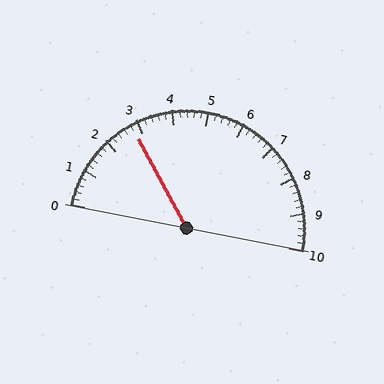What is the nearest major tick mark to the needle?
The nearest major tick mark is 3.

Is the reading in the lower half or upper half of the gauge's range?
The reading is in the lower half of the range (0 to 10).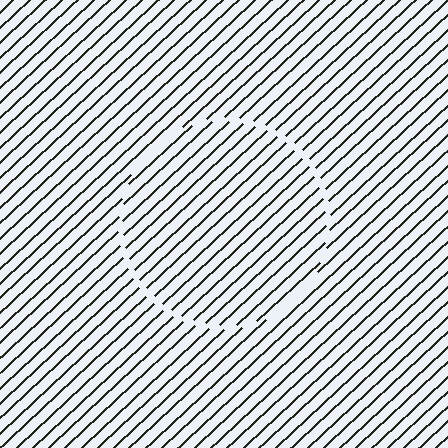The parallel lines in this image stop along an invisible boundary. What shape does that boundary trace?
An illusory circle. The interior of the shape contains the same grating, shifted by half a period — the contour is defined by the phase discontinuity where line-ends from the inner and outer gratings abut.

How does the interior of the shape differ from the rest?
The interior of the shape contains the same grating, shifted by half a period — the contour is defined by the phase discontinuity where line-ends from the inner and outer gratings abut.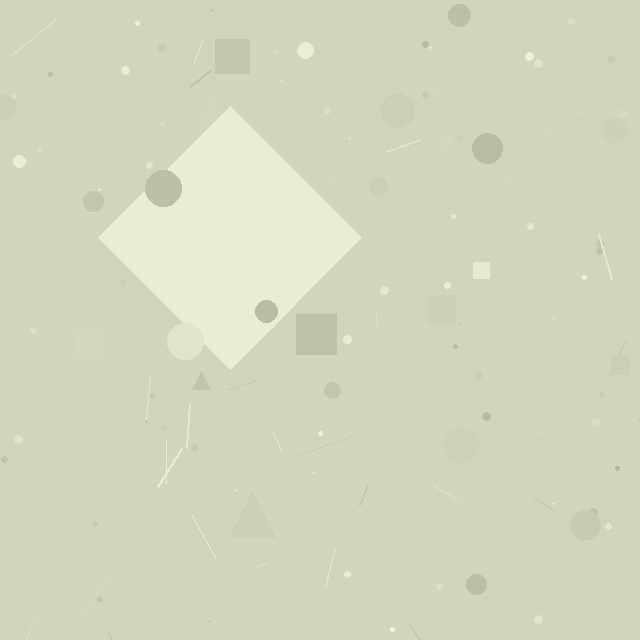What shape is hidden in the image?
A diamond is hidden in the image.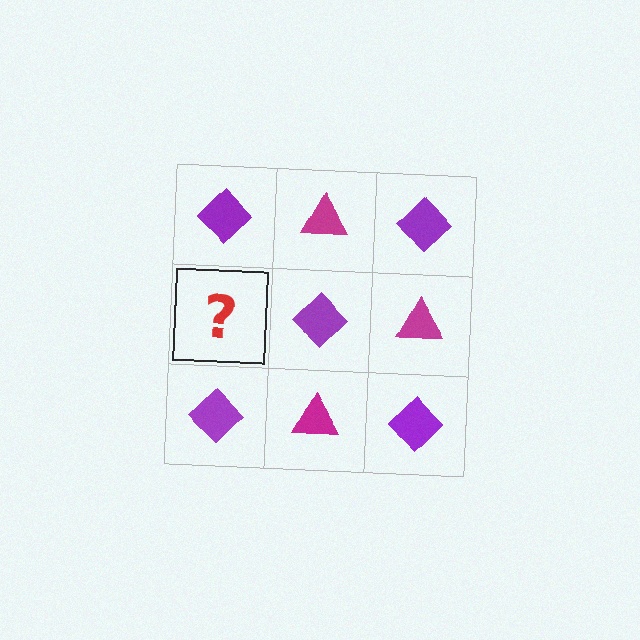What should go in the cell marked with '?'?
The missing cell should contain a magenta triangle.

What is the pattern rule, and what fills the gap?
The rule is that it alternates purple diamond and magenta triangle in a checkerboard pattern. The gap should be filled with a magenta triangle.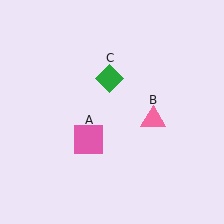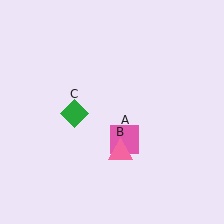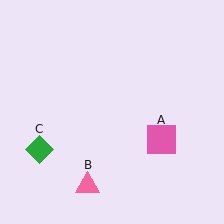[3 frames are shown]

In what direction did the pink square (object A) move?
The pink square (object A) moved right.